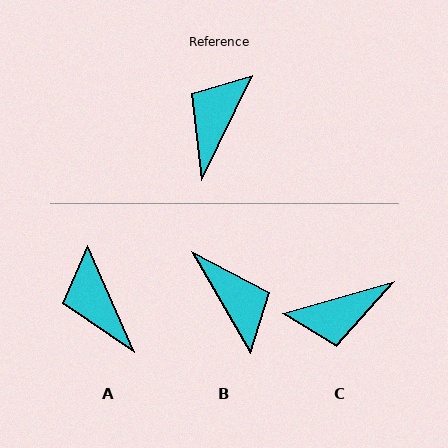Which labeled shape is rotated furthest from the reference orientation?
C, about 132 degrees away.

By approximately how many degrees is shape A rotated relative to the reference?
Approximately 50 degrees counter-clockwise.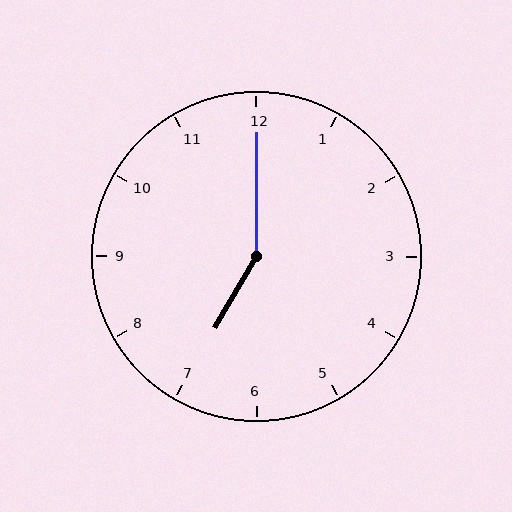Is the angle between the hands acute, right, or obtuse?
It is obtuse.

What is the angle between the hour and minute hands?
Approximately 150 degrees.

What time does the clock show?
7:00.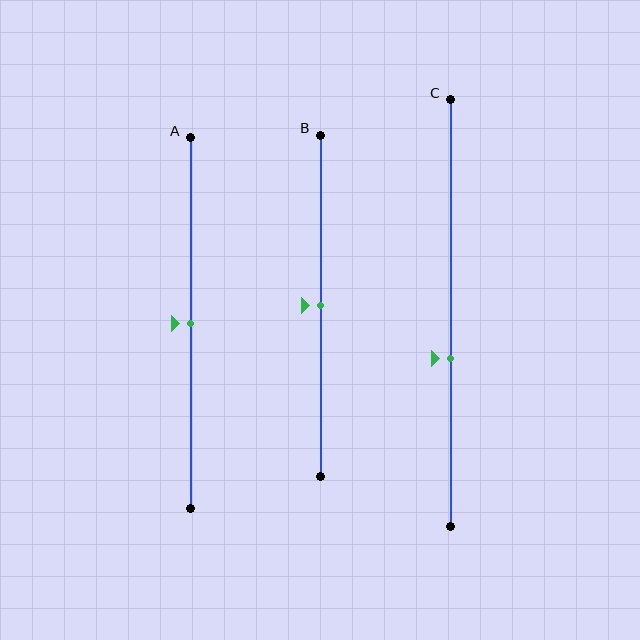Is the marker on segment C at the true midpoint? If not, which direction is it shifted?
No, the marker on segment C is shifted downward by about 10% of the segment length.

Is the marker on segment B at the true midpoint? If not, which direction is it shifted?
Yes, the marker on segment B is at the true midpoint.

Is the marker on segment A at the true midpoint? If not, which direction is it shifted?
Yes, the marker on segment A is at the true midpoint.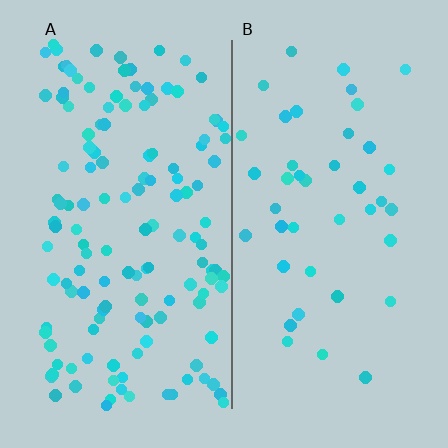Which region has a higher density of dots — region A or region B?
A (the left).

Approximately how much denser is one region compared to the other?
Approximately 3.2× — region A over region B.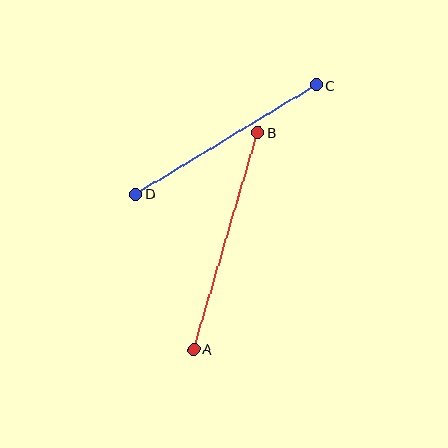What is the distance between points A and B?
The distance is approximately 226 pixels.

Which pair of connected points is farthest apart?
Points A and B are farthest apart.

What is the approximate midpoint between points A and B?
The midpoint is at approximately (226, 241) pixels.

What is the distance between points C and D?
The distance is approximately 211 pixels.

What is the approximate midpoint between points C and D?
The midpoint is at approximately (226, 140) pixels.